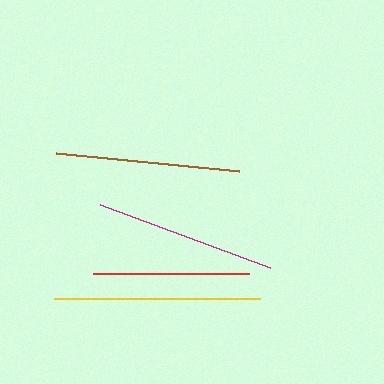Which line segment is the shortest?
The red line is the shortest at approximately 156 pixels.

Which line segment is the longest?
The yellow line is the longest at approximately 206 pixels.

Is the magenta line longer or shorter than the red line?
The magenta line is longer than the red line.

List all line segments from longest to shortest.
From longest to shortest: yellow, brown, magenta, red.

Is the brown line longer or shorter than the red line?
The brown line is longer than the red line.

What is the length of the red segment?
The red segment is approximately 156 pixels long.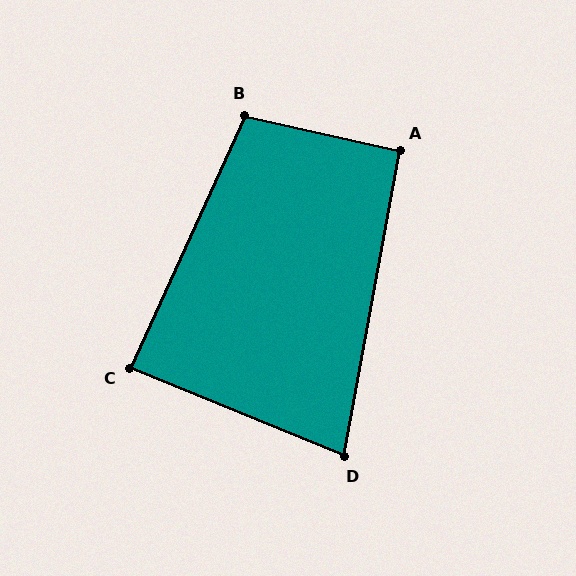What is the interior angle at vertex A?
Approximately 92 degrees (approximately right).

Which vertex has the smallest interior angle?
D, at approximately 78 degrees.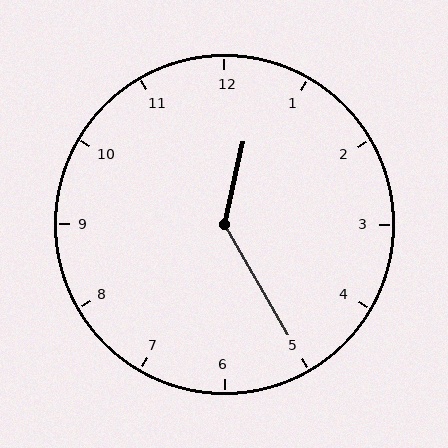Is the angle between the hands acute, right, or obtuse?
It is obtuse.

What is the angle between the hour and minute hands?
Approximately 138 degrees.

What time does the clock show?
12:25.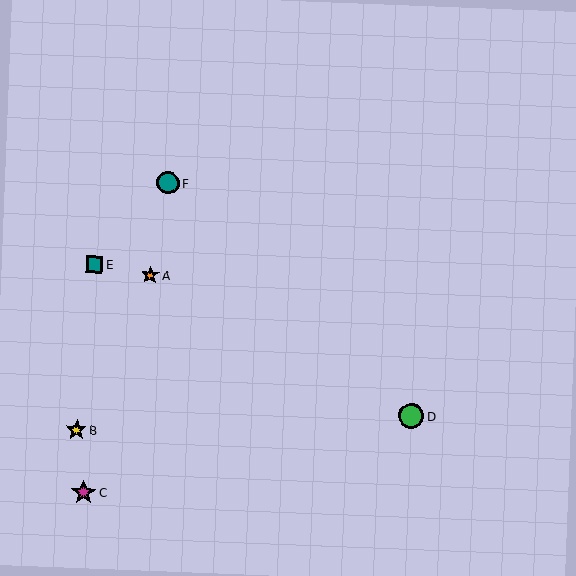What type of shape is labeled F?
Shape F is a teal circle.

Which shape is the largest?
The green circle (labeled D) is the largest.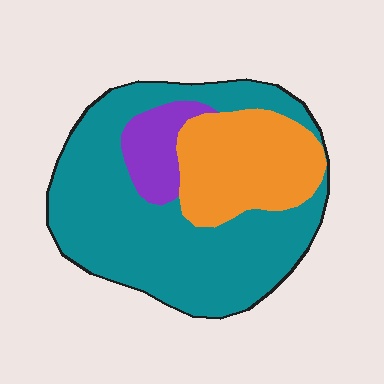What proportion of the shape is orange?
Orange takes up about one quarter (1/4) of the shape.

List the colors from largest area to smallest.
From largest to smallest: teal, orange, purple.